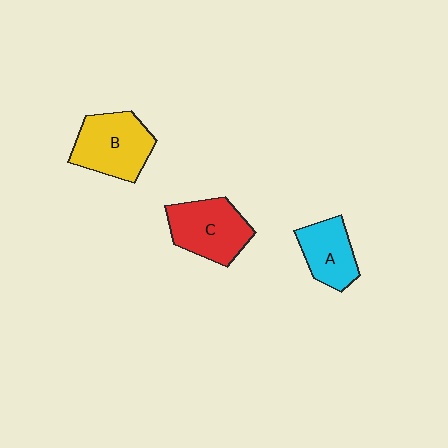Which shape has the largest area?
Shape B (yellow).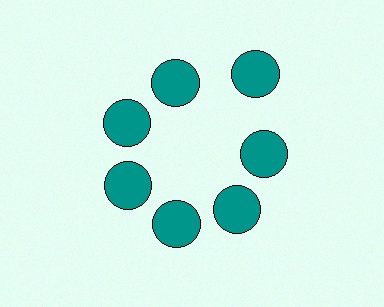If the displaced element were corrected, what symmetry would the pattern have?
It would have 7-fold rotational symmetry — the pattern would map onto itself every 51 degrees.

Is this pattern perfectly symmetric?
No. The 7 teal circles are arranged in a ring, but one element near the 1 o'clock position is pushed outward from the center, breaking the 7-fold rotational symmetry.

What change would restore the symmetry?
The symmetry would be restored by moving it inward, back onto the ring so that all 7 circles sit at equal angles and equal distance from the center.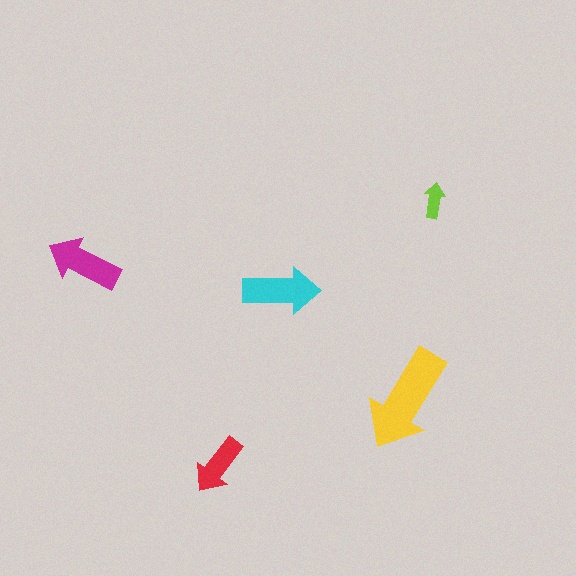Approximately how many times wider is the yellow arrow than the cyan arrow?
About 1.5 times wider.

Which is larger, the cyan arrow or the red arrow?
The cyan one.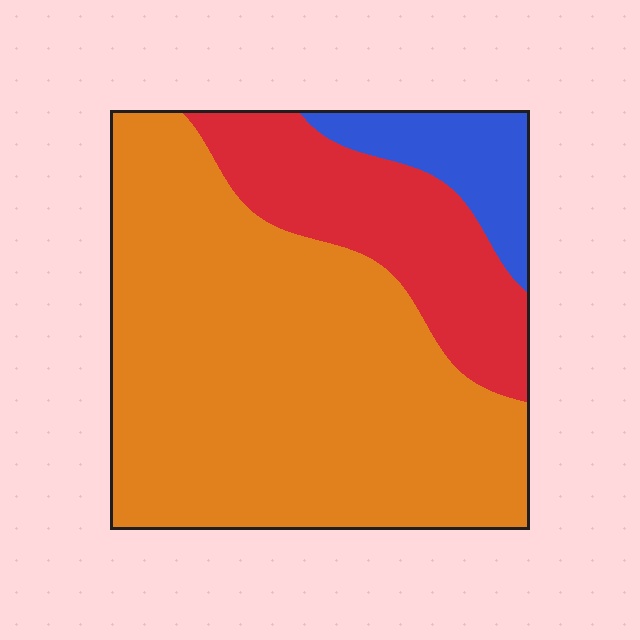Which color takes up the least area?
Blue, at roughly 10%.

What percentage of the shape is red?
Red takes up about one fifth (1/5) of the shape.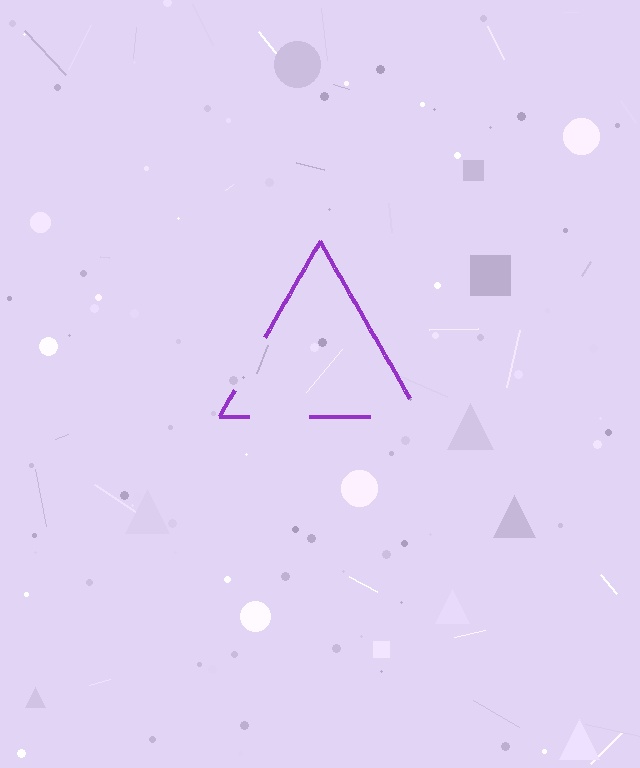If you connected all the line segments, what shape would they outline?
They would outline a triangle.